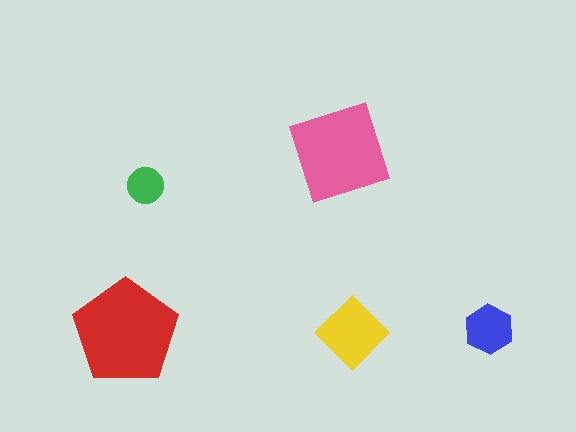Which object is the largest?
The red pentagon.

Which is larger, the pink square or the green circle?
The pink square.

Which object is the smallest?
The green circle.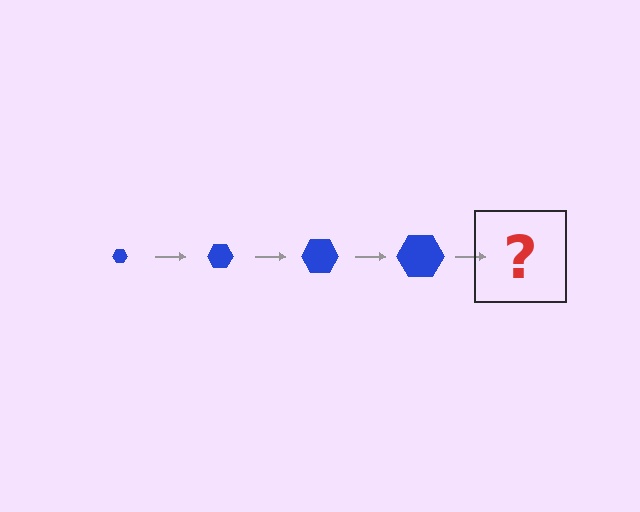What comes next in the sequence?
The next element should be a blue hexagon, larger than the previous one.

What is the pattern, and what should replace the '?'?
The pattern is that the hexagon gets progressively larger each step. The '?' should be a blue hexagon, larger than the previous one.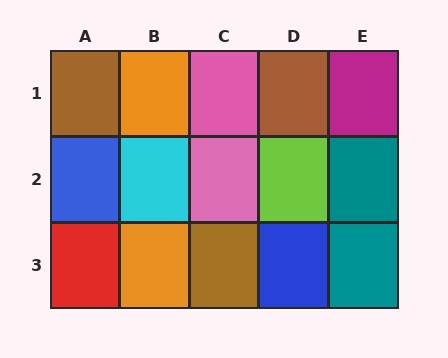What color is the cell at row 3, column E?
Teal.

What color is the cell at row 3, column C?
Brown.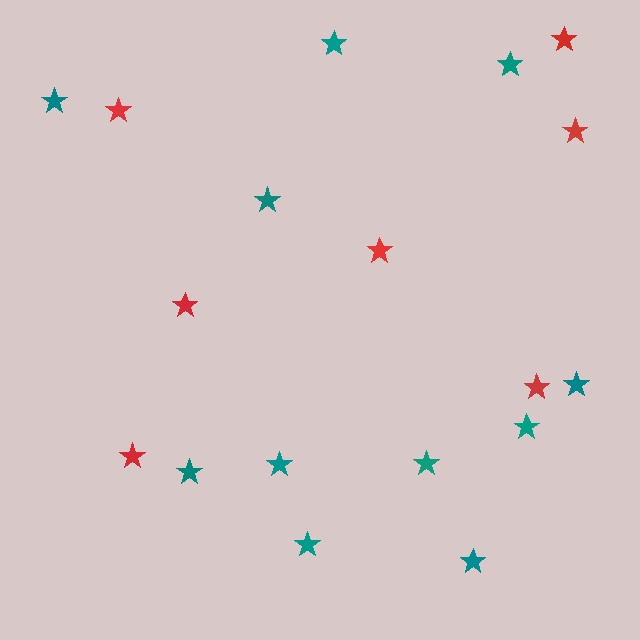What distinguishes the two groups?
There are 2 groups: one group of red stars (7) and one group of teal stars (11).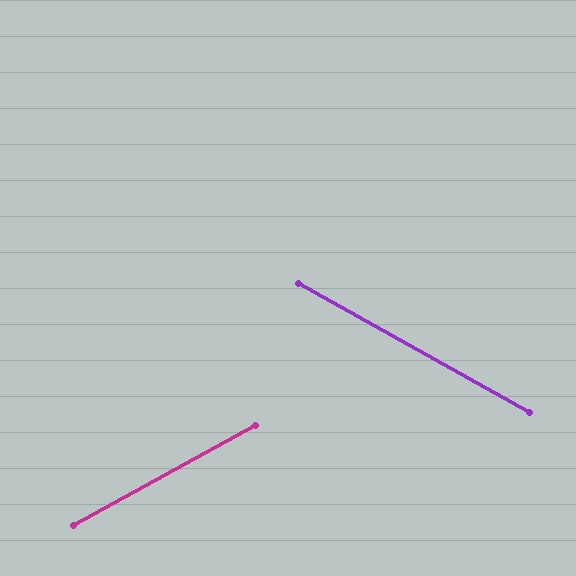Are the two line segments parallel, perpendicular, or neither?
Neither parallel nor perpendicular — they differ by about 58°.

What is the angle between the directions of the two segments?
Approximately 58 degrees.